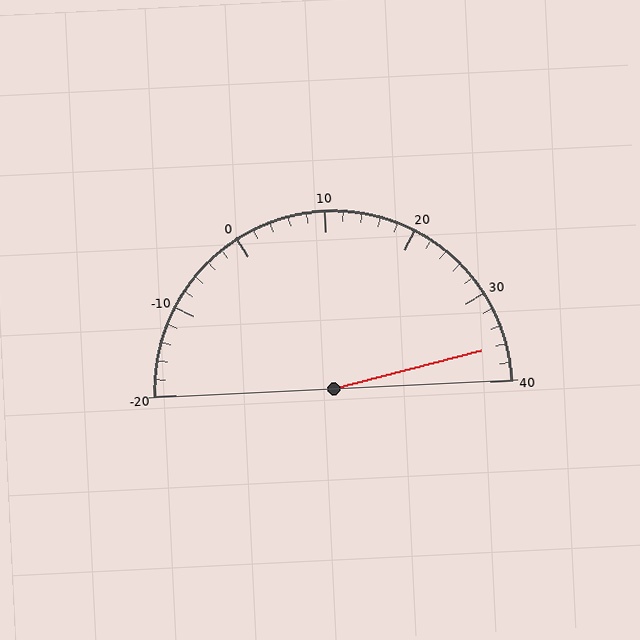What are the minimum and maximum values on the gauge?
The gauge ranges from -20 to 40.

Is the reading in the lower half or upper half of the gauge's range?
The reading is in the upper half of the range (-20 to 40).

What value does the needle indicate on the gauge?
The needle indicates approximately 36.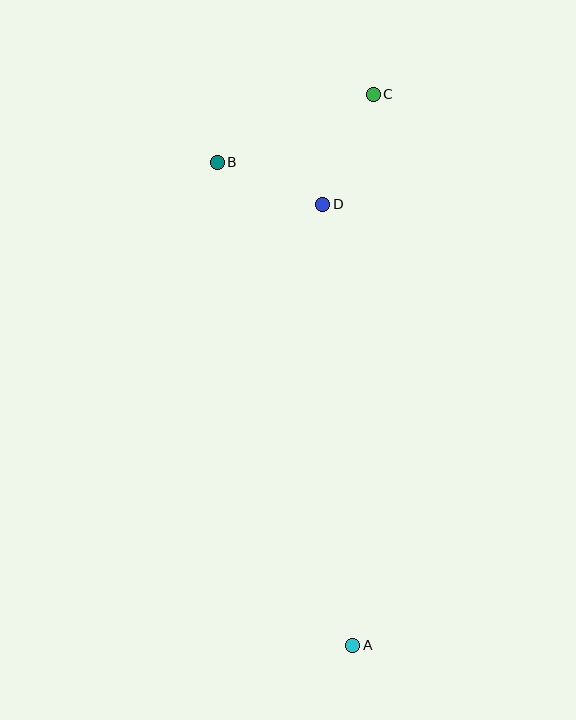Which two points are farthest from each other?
Points A and C are farthest from each other.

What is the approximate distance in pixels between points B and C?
The distance between B and C is approximately 170 pixels.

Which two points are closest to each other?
Points B and D are closest to each other.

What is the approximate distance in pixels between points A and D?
The distance between A and D is approximately 442 pixels.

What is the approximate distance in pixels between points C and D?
The distance between C and D is approximately 121 pixels.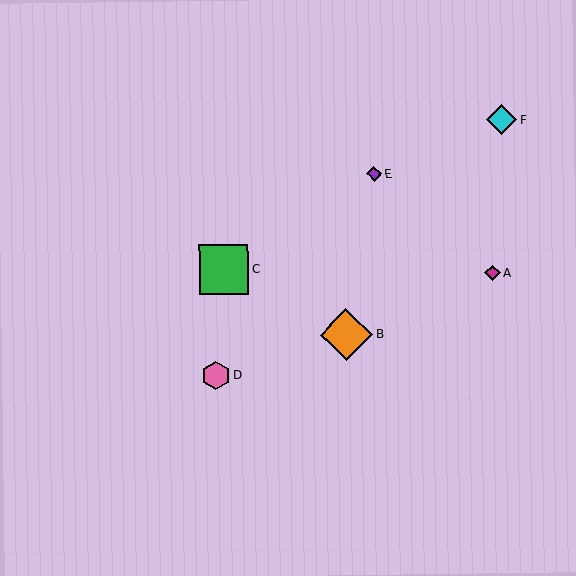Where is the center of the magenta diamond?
The center of the magenta diamond is at (492, 273).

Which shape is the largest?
The orange diamond (labeled B) is the largest.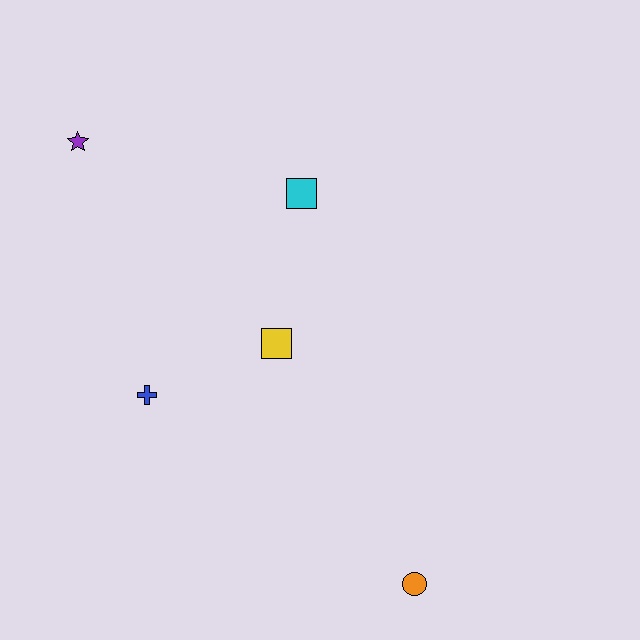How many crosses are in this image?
There is 1 cross.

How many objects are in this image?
There are 5 objects.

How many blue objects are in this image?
There is 1 blue object.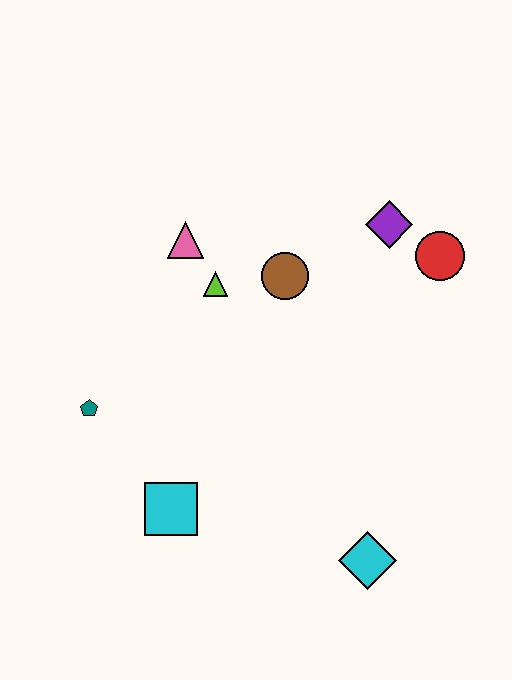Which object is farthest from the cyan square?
The red circle is farthest from the cyan square.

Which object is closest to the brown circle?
The lime triangle is closest to the brown circle.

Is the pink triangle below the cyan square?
No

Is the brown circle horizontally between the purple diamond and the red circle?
No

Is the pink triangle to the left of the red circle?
Yes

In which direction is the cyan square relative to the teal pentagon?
The cyan square is below the teal pentagon.